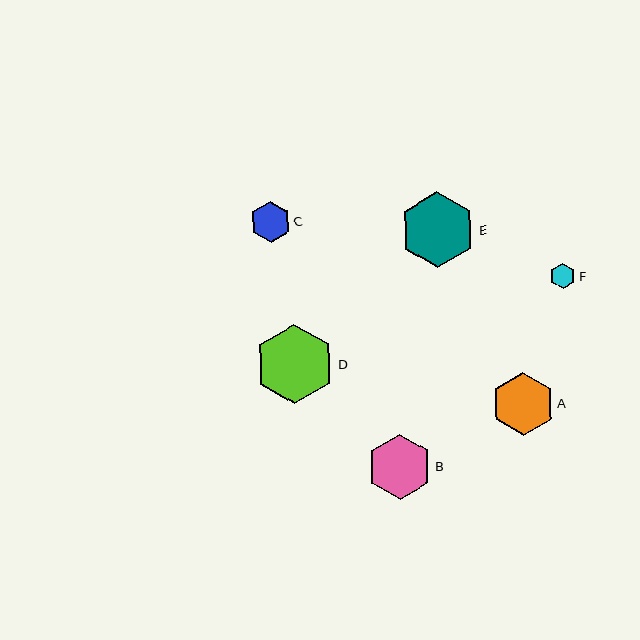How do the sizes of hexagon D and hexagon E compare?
Hexagon D and hexagon E are approximately the same size.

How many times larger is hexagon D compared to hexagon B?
Hexagon D is approximately 1.2 times the size of hexagon B.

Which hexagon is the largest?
Hexagon D is the largest with a size of approximately 79 pixels.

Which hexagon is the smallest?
Hexagon F is the smallest with a size of approximately 26 pixels.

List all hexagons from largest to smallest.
From largest to smallest: D, E, B, A, C, F.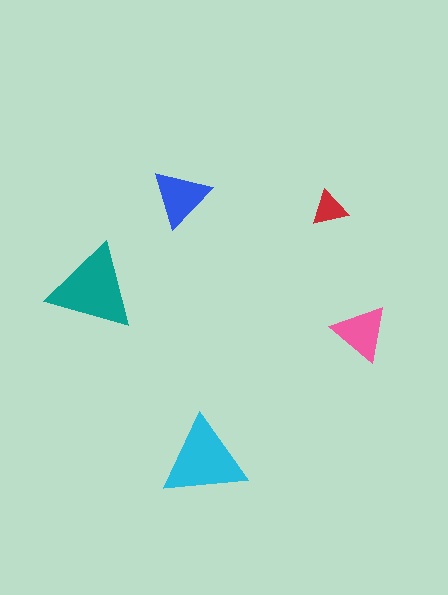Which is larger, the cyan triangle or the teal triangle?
The teal one.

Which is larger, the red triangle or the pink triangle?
The pink one.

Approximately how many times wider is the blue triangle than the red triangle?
About 1.5 times wider.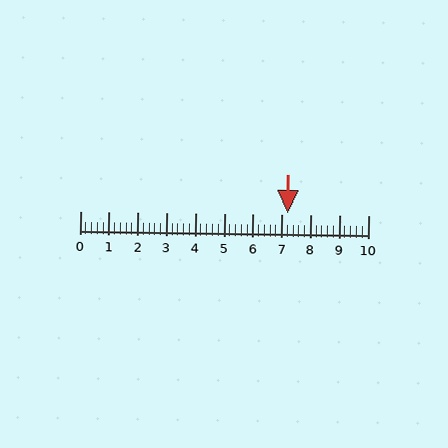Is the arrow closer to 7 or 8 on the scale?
The arrow is closer to 7.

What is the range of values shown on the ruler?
The ruler shows values from 0 to 10.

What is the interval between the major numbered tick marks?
The major tick marks are spaced 1 units apart.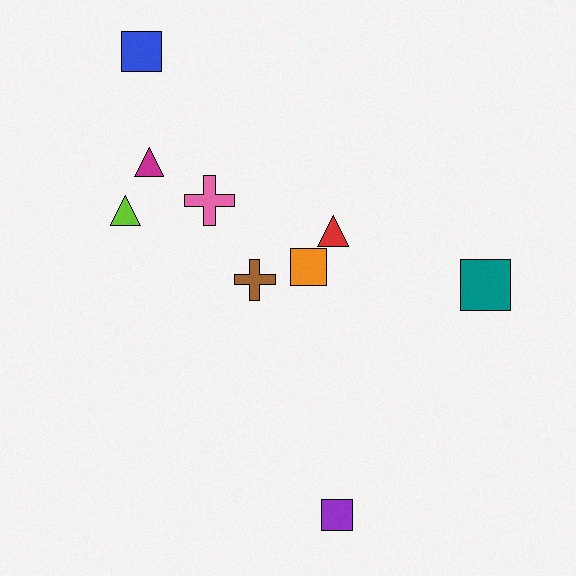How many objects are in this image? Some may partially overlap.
There are 9 objects.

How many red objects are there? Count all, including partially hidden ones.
There is 1 red object.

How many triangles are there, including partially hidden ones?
There are 3 triangles.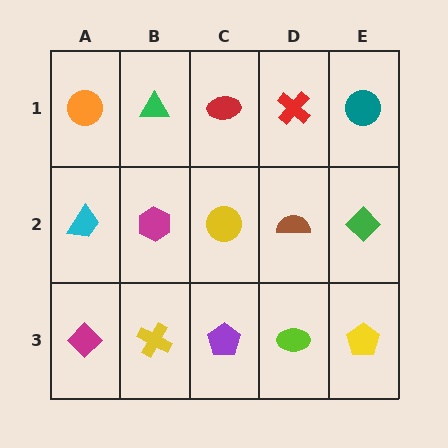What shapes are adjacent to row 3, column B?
A magenta hexagon (row 2, column B), a magenta diamond (row 3, column A), a purple pentagon (row 3, column C).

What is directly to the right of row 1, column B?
A red ellipse.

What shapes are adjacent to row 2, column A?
An orange circle (row 1, column A), a magenta diamond (row 3, column A), a magenta hexagon (row 2, column B).